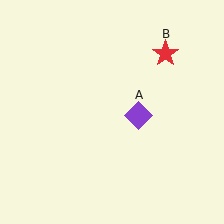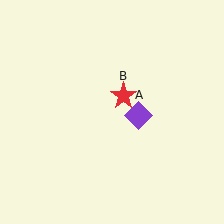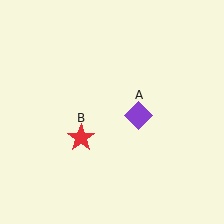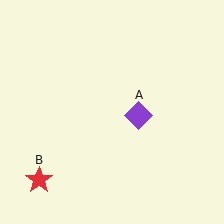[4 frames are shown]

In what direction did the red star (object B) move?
The red star (object B) moved down and to the left.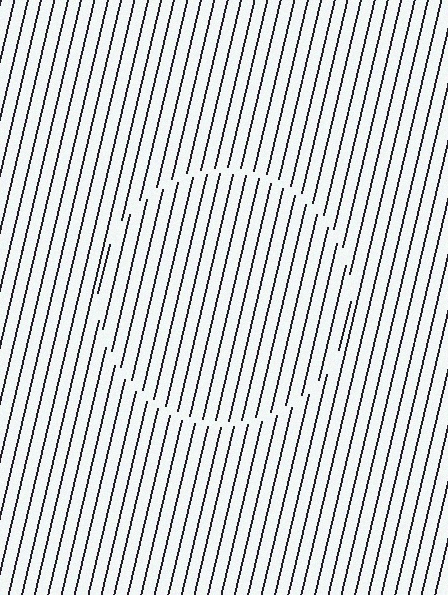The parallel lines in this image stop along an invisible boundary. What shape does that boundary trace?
An illusory circle. The interior of the shape contains the same grating, shifted by half a period — the contour is defined by the phase discontinuity where line-ends from the inner and outer gratings abut.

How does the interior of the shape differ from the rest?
The interior of the shape contains the same grating, shifted by half a period — the contour is defined by the phase discontinuity where line-ends from the inner and outer gratings abut.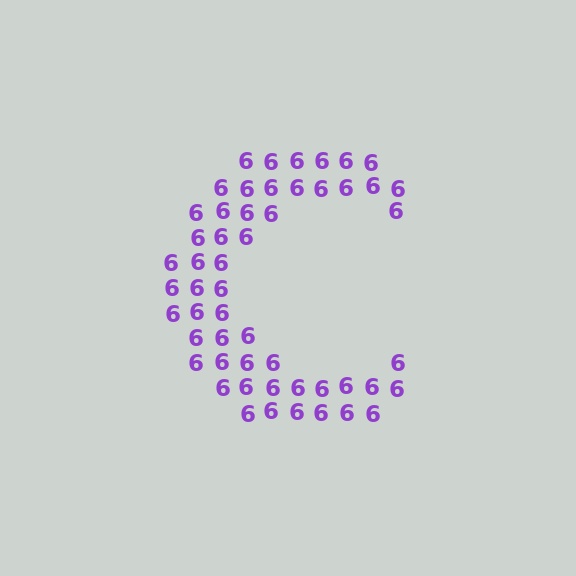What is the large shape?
The large shape is the letter C.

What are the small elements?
The small elements are digit 6's.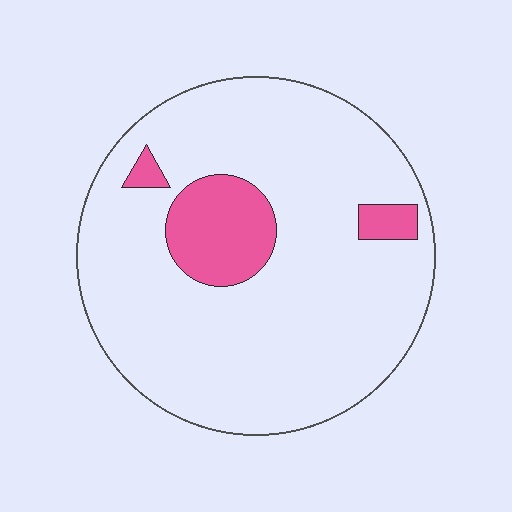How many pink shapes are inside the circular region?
3.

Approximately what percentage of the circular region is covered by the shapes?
Approximately 15%.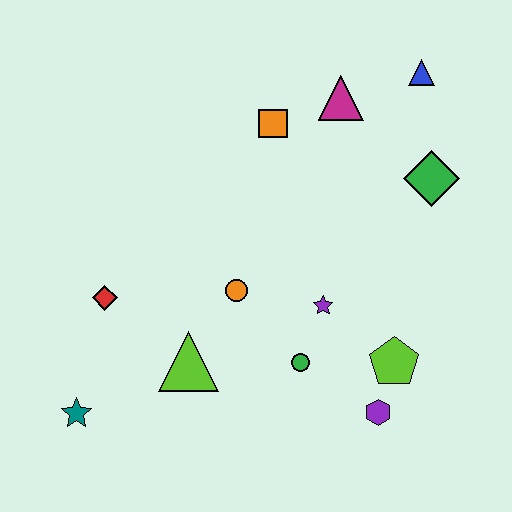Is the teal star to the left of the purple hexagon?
Yes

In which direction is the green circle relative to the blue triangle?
The green circle is below the blue triangle.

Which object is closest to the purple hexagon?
The lime pentagon is closest to the purple hexagon.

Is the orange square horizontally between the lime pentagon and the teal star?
Yes